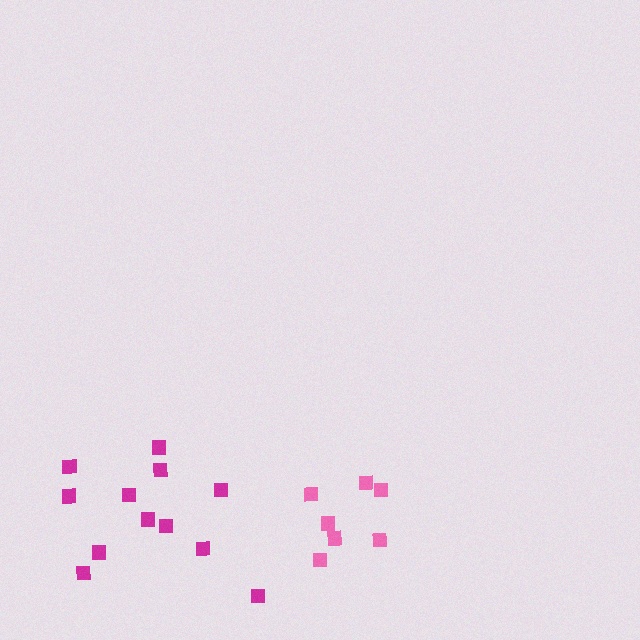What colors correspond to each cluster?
The clusters are colored: magenta, pink.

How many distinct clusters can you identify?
There are 2 distinct clusters.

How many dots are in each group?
Group 1: 12 dots, Group 2: 7 dots (19 total).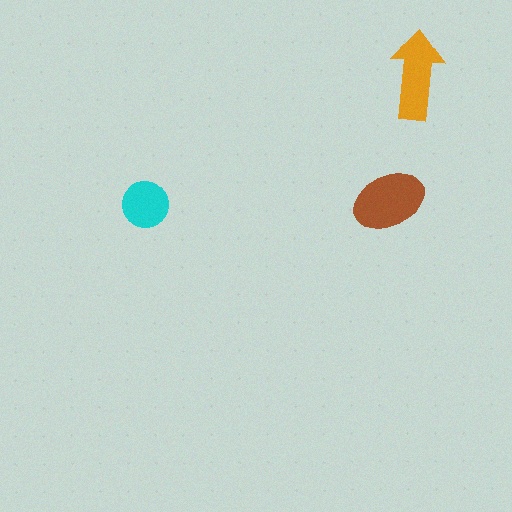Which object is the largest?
The brown ellipse.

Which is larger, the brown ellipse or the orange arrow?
The brown ellipse.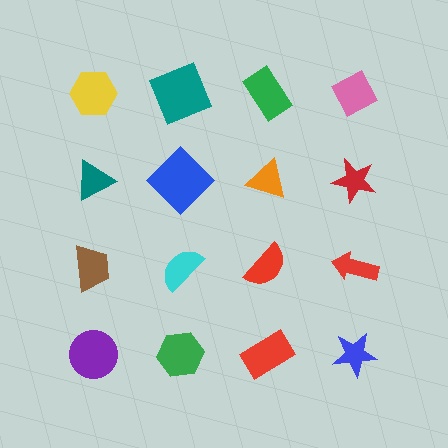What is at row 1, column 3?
A green rectangle.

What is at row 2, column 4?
A red star.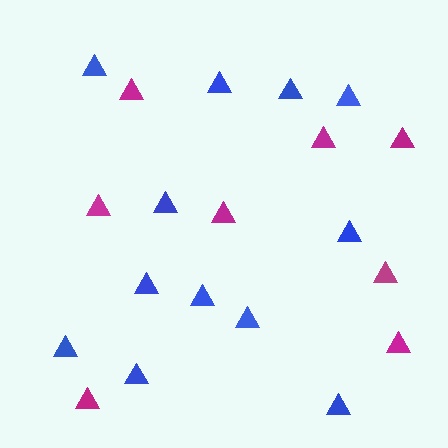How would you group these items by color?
There are 2 groups: one group of blue triangles (12) and one group of magenta triangles (8).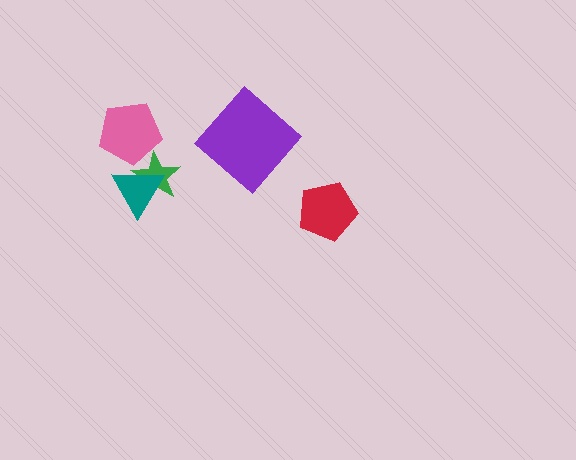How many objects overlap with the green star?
2 objects overlap with the green star.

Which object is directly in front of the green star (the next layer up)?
The teal triangle is directly in front of the green star.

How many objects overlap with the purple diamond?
0 objects overlap with the purple diamond.